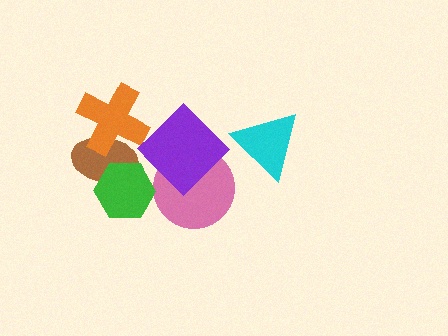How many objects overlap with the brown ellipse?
2 objects overlap with the brown ellipse.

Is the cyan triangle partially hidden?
No, no other shape covers it.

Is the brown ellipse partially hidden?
Yes, it is partially covered by another shape.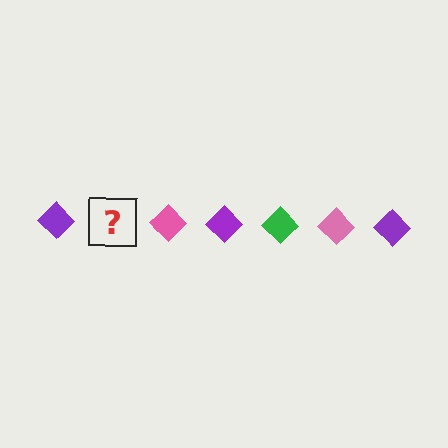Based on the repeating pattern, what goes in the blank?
The blank should be a green diamond.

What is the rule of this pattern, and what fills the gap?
The rule is that the pattern cycles through purple, green, pink diamonds. The gap should be filled with a green diamond.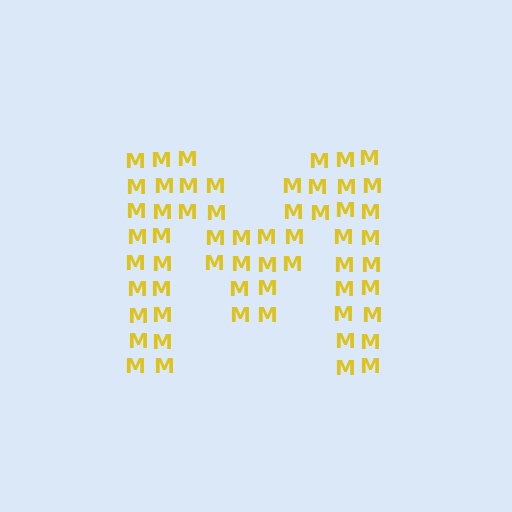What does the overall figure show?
The overall figure shows the letter M.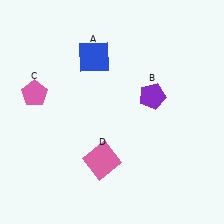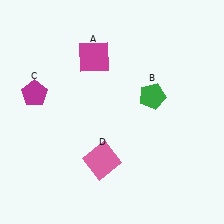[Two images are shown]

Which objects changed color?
A changed from blue to magenta. B changed from purple to green. C changed from pink to magenta.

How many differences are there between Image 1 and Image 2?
There are 3 differences between the two images.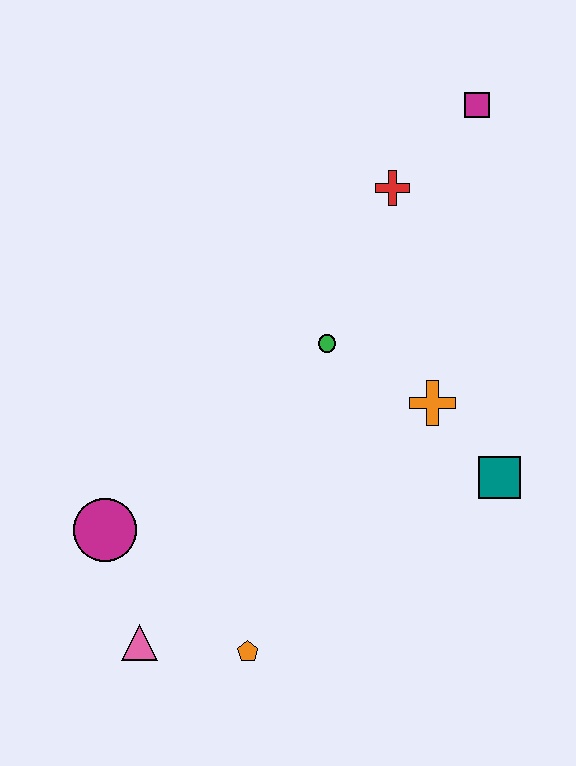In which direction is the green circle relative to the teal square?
The green circle is to the left of the teal square.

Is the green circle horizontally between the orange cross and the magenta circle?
Yes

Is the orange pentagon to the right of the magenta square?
No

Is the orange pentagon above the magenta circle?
No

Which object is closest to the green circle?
The orange cross is closest to the green circle.